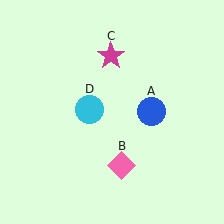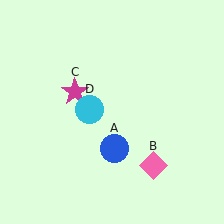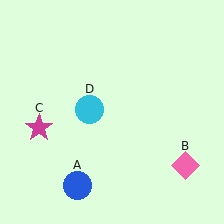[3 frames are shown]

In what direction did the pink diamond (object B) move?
The pink diamond (object B) moved right.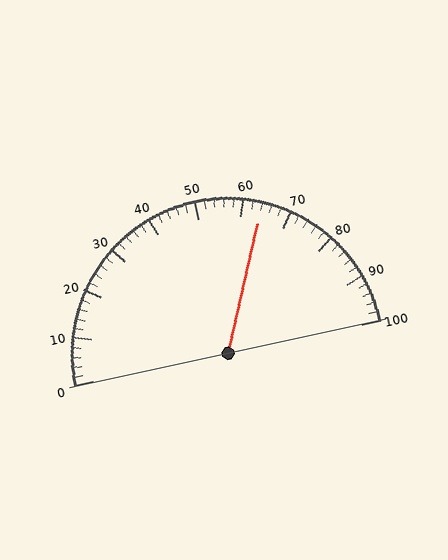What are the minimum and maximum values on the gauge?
The gauge ranges from 0 to 100.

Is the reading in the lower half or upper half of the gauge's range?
The reading is in the upper half of the range (0 to 100).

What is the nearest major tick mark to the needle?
The nearest major tick mark is 60.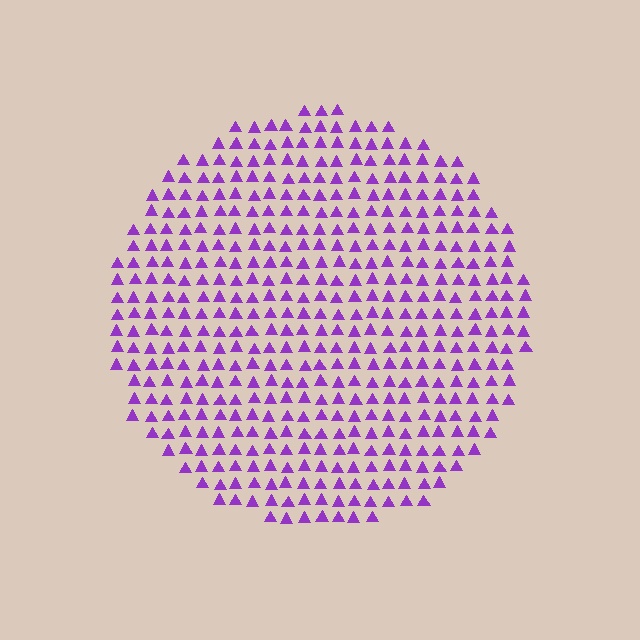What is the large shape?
The large shape is a circle.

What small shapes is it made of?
It is made of small triangles.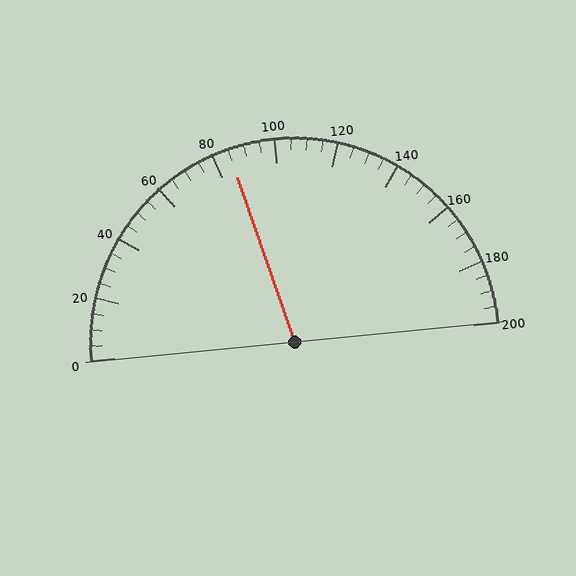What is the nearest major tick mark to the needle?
The nearest major tick mark is 80.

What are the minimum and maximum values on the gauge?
The gauge ranges from 0 to 200.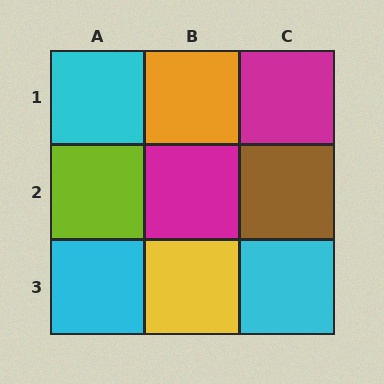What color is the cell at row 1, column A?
Cyan.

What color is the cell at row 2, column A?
Lime.